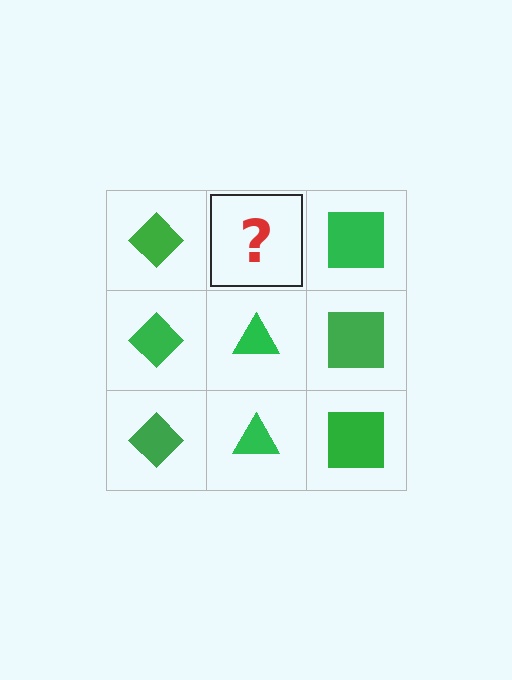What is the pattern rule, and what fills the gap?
The rule is that each column has a consistent shape. The gap should be filled with a green triangle.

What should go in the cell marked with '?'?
The missing cell should contain a green triangle.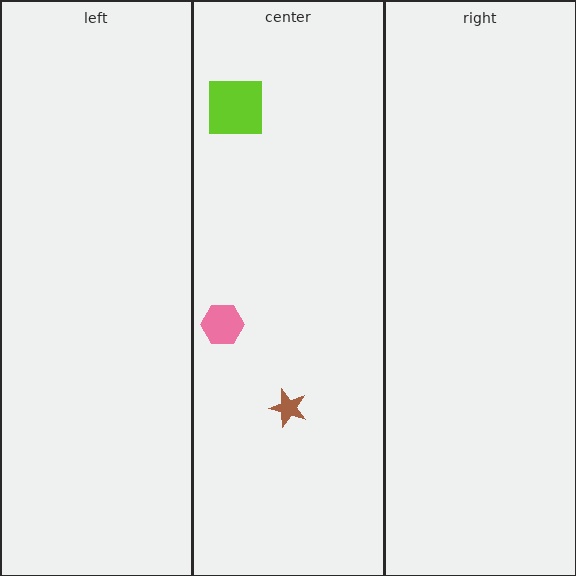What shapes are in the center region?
The lime square, the brown star, the pink hexagon.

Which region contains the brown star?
The center region.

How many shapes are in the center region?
3.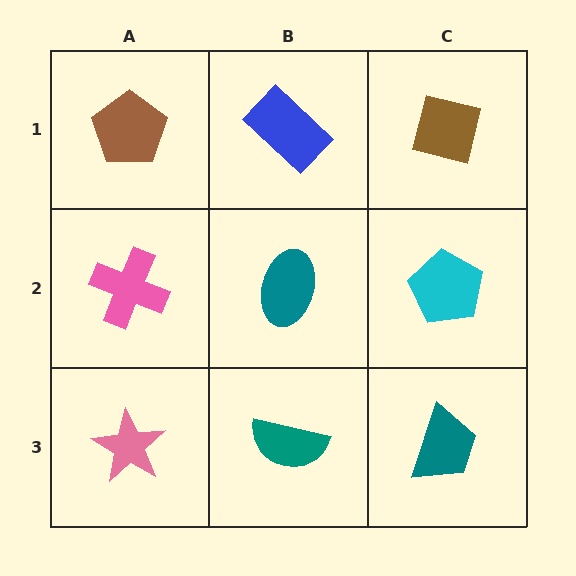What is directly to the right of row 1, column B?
A brown square.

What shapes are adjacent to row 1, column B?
A teal ellipse (row 2, column B), a brown pentagon (row 1, column A), a brown square (row 1, column C).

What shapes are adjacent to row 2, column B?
A blue rectangle (row 1, column B), a teal semicircle (row 3, column B), a pink cross (row 2, column A), a cyan pentagon (row 2, column C).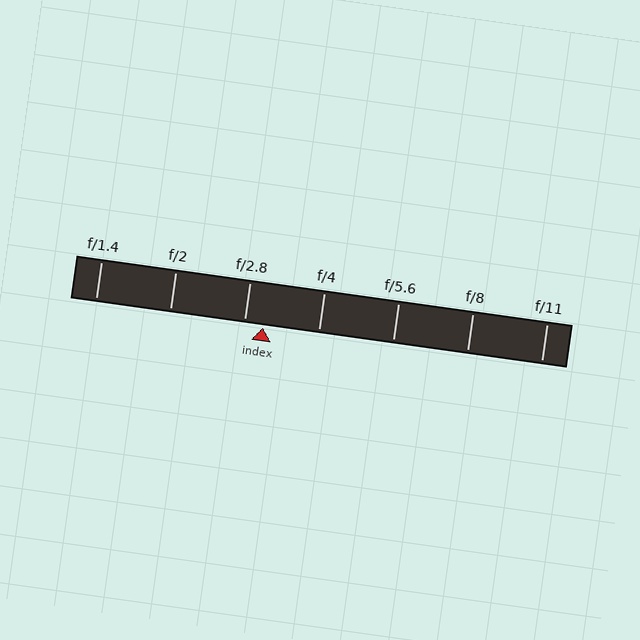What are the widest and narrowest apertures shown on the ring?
The widest aperture shown is f/1.4 and the narrowest is f/11.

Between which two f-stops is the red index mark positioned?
The index mark is between f/2.8 and f/4.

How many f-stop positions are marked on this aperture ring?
There are 7 f-stop positions marked.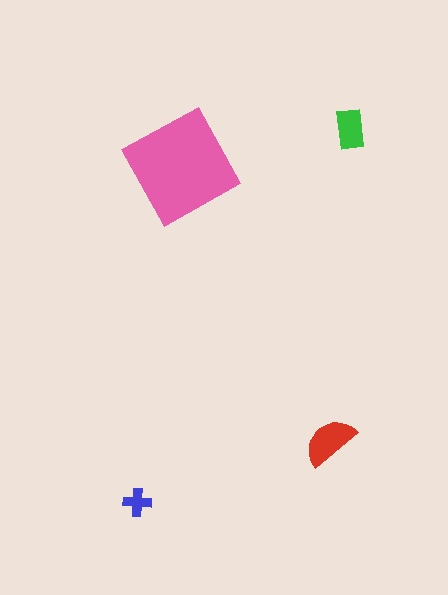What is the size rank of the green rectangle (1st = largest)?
3rd.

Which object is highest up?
The green rectangle is topmost.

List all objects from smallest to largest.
The blue cross, the green rectangle, the red semicircle, the pink diamond.